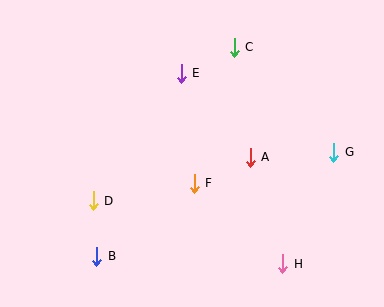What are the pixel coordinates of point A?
Point A is at (250, 157).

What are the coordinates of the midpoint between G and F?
The midpoint between G and F is at (264, 168).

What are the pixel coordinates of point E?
Point E is at (181, 73).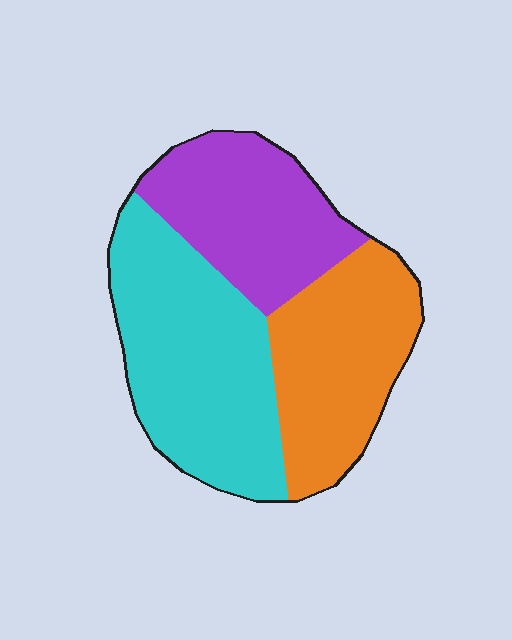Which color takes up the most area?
Cyan, at roughly 40%.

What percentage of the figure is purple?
Purple takes up between a quarter and a half of the figure.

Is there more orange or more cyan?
Cyan.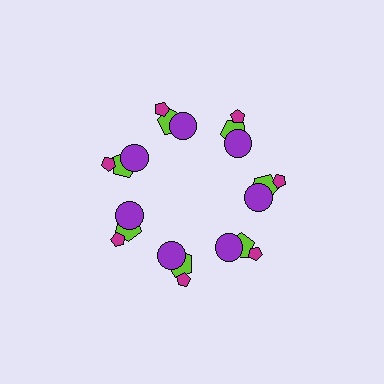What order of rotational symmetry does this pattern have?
This pattern has 7-fold rotational symmetry.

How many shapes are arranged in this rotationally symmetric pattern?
There are 21 shapes, arranged in 7 groups of 3.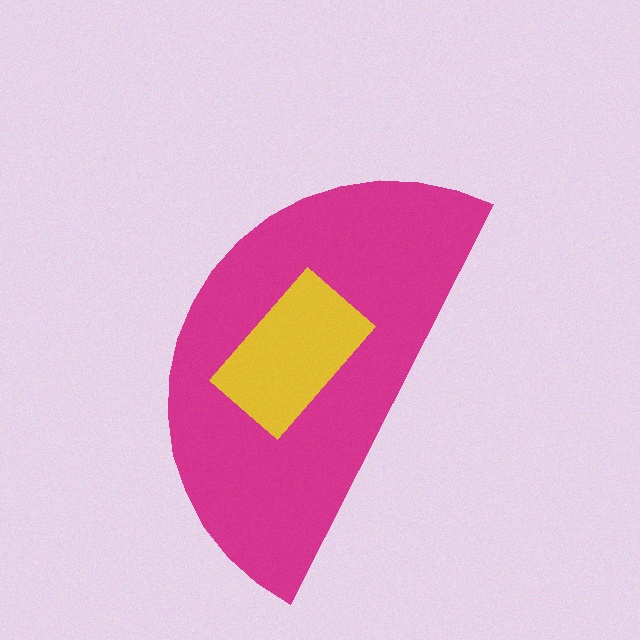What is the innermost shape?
The yellow rectangle.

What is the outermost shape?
The magenta semicircle.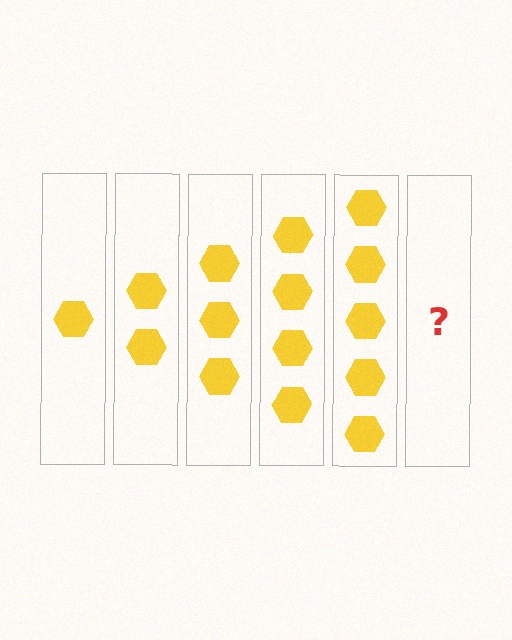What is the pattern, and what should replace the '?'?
The pattern is that each step adds one more hexagon. The '?' should be 6 hexagons.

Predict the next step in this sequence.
The next step is 6 hexagons.